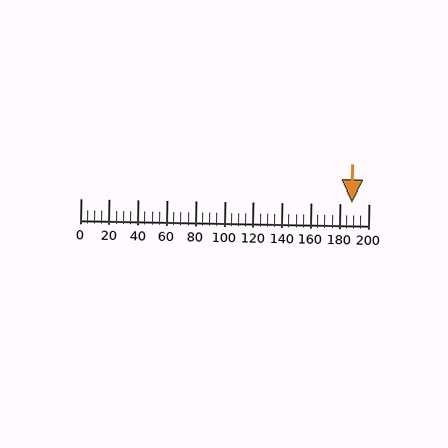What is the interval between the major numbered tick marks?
The major tick marks are spaced 20 units apart.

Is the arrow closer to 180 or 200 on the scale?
The arrow is closer to 180.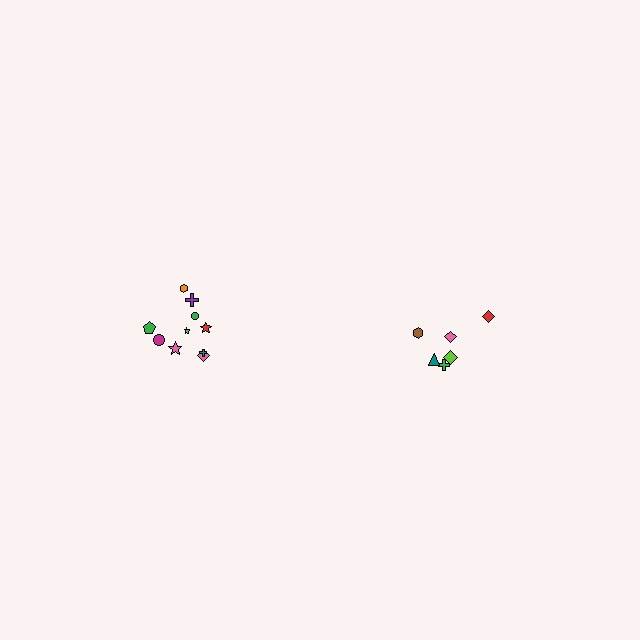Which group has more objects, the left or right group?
The left group.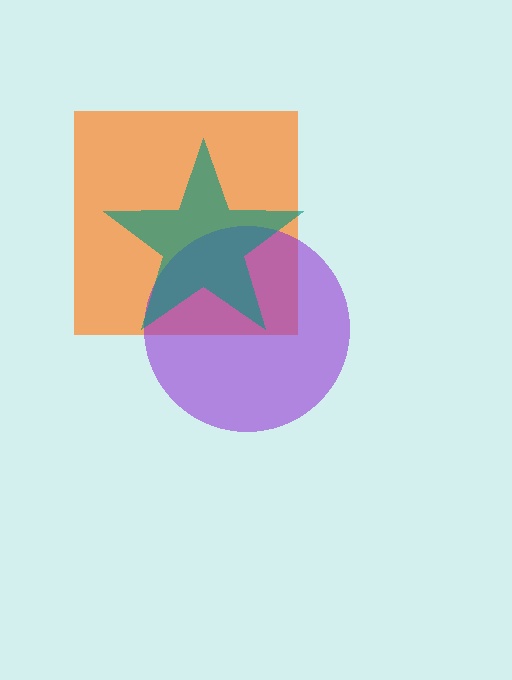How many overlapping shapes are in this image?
There are 3 overlapping shapes in the image.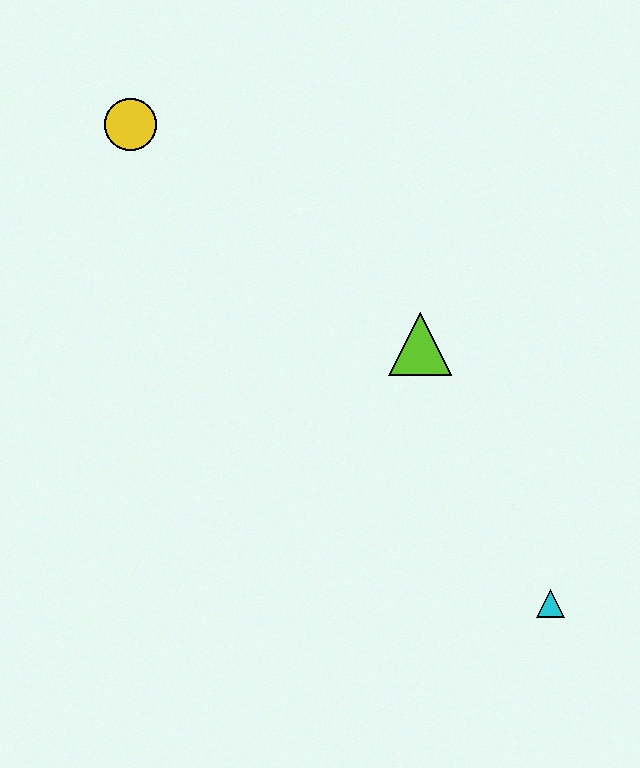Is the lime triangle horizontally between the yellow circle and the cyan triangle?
Yes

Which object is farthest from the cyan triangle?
The yellow circle is farthest from the cyan triangle.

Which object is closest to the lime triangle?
The cyan triangle is closest to the lime triangle.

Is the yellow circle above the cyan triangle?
Yes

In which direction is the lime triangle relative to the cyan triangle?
The lime triangle is above the cyan triangle.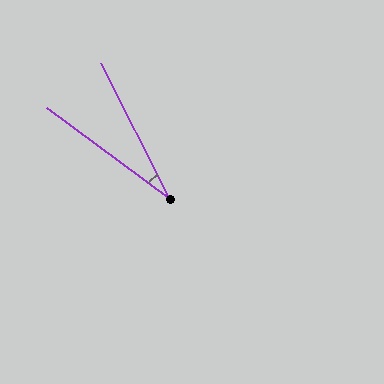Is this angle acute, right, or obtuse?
It is acute.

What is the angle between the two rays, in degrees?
Approximately 27 degrees.